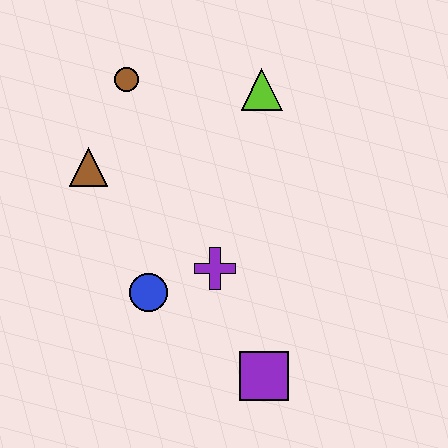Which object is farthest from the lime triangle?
The purple square is farthest from the lime triangle.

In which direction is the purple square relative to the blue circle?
The purple square is to the right of the blue circle.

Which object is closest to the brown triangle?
The brown circle is closest to the brown triangle.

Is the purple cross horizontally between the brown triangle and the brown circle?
No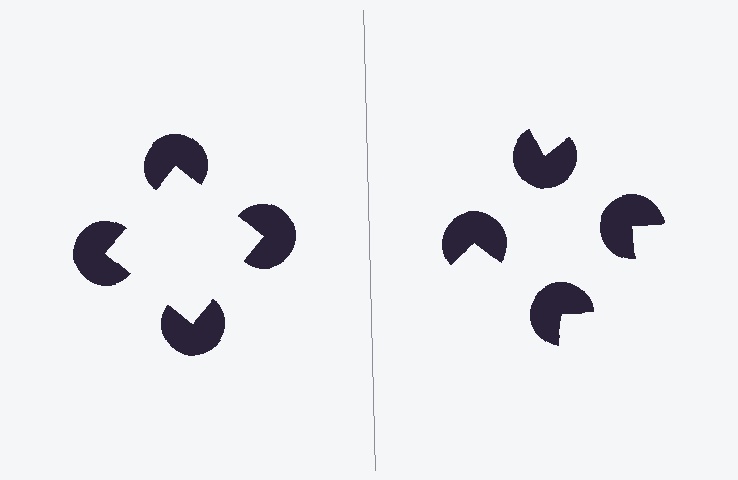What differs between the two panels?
The pac-man discs are positioned identically on both sides; only the wedge orientations differ. On the left they align to a square; on the right they are misaligned.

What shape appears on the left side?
An illusory square.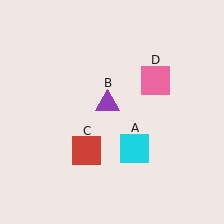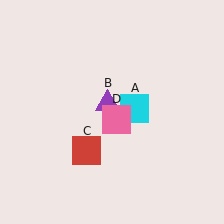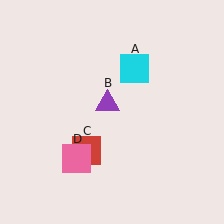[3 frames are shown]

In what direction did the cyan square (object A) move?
The cyan square (object A) moved up.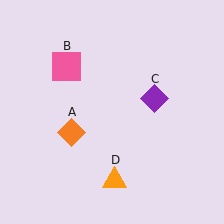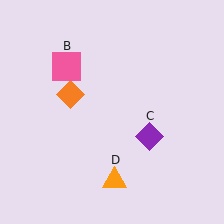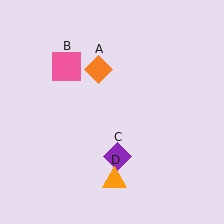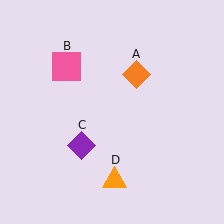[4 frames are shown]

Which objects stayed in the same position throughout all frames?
Pink square (object B) and orange triangle (object D) remained stationary.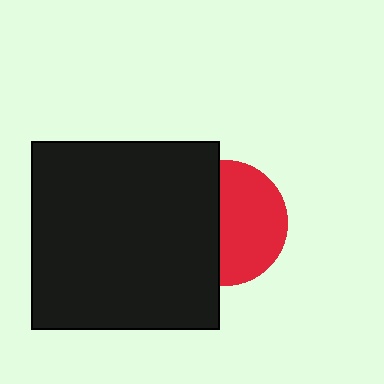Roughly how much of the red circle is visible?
About half of it is visible (roughly 56%).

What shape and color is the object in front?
The object in front is a black square.